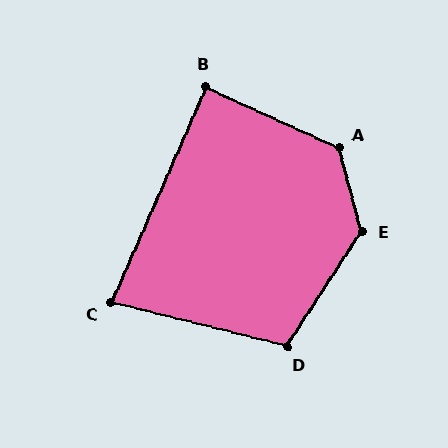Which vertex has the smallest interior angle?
C, at approximately 80 degrees.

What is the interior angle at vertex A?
Approximately 130 degrees (obtuse).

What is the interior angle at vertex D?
Approximately 109 degrees (obtuse).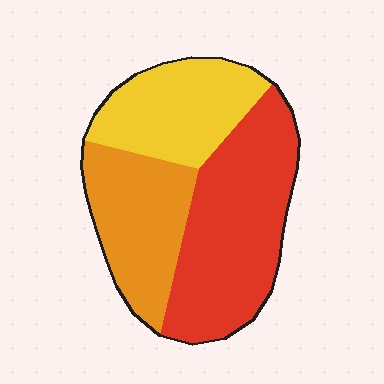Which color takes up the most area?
Red, at roughly 45%.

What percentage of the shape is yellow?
Yellow covers about 25% of the shape.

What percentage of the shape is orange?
Orange takes up about one quarter (1/4) of the shape.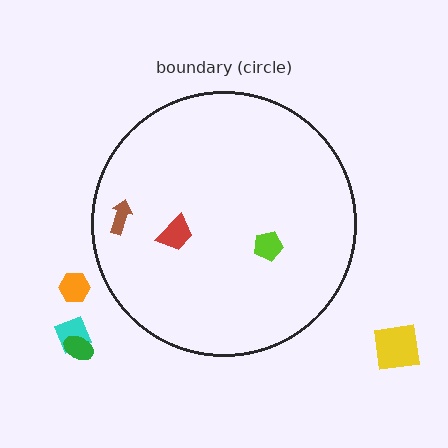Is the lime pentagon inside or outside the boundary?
Inside.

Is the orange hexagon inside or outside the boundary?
Outside.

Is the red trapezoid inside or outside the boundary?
Inside.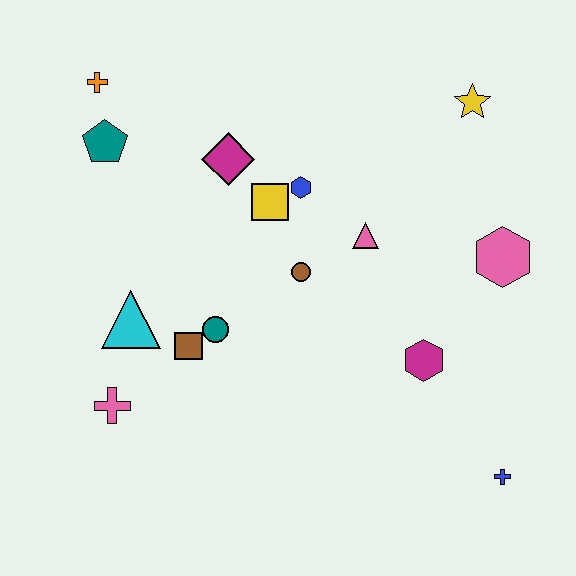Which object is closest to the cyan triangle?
The brown square is closest to the cyan triangle.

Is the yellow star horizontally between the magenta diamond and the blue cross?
Yes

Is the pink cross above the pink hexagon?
No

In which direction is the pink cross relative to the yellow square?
The pink cross is below the yellow square.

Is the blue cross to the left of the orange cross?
No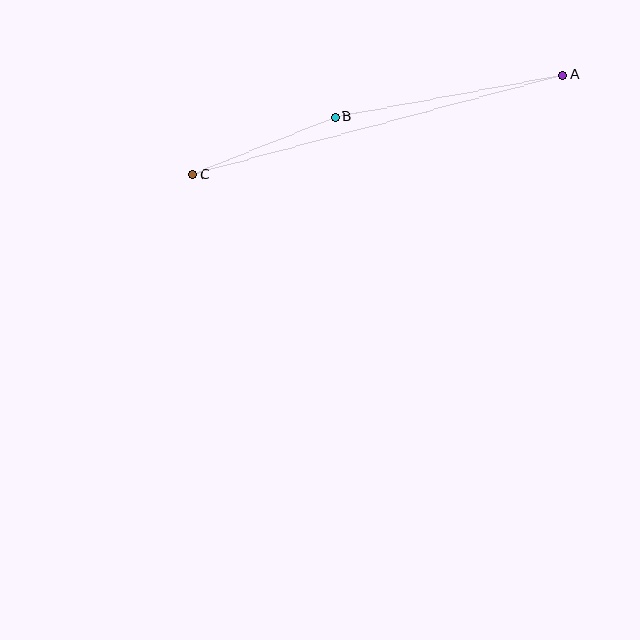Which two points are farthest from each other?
Points A and C are farthest from each other.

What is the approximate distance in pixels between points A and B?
The distance between A and B is approximately 231 pixels.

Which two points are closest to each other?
Points B and C are closest to each other.